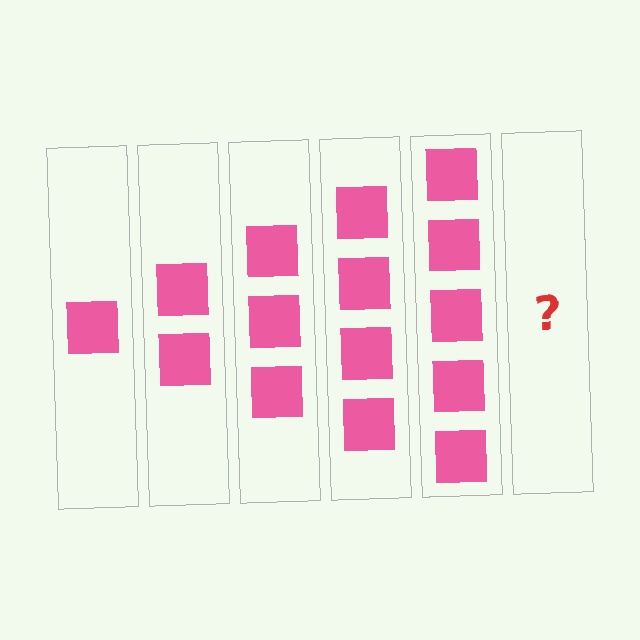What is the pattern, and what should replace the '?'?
The pattern is that each step adds one more square. The '?' should be 6 squares.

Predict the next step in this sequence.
The next step is 6 squares.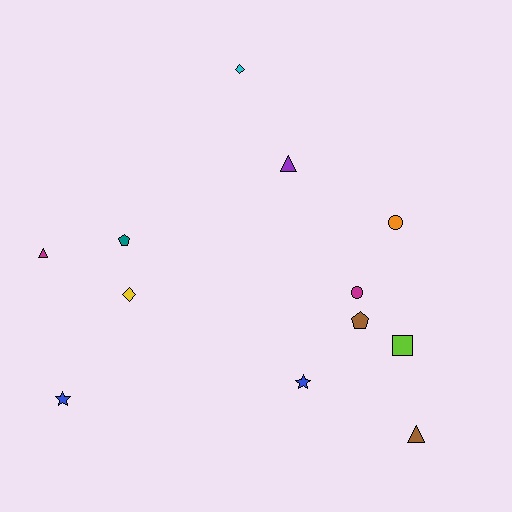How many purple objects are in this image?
There is 1 purple object.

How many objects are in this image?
There are 12 objects.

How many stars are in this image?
There are 2 stars.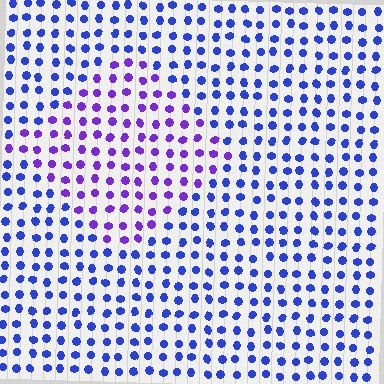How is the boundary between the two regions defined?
The boundary is defined purely by a slight shift in hue (about 37 degrees). Spacing, size, and orientation are identical on both sides.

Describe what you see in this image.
The image is filled with small blue elements in a uniform arrangement. A diamond-shaped region is visible where the elements are tinted to a slightly different hue, forming a subtle color boundary.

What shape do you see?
I see a diamond.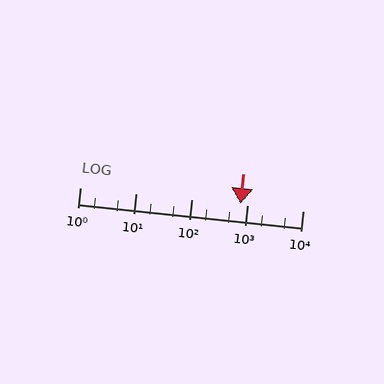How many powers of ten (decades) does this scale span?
The scale spans 4 decades, from 1 to 10000.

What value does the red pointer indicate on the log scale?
The pointer indicates approximately 760.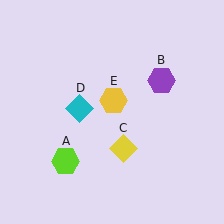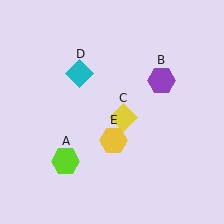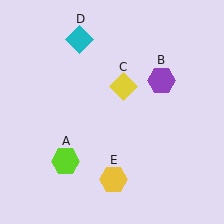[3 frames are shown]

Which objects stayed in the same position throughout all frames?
Lime hexagon (object A) and purple hexagon (object B) remained stationary.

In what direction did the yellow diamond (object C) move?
The yellow diamond (object C) moved up.